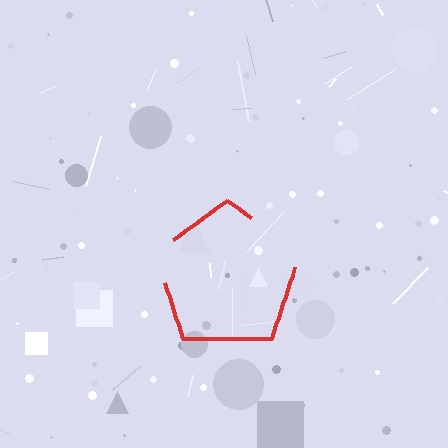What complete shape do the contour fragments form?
The contour fragments form a pentagon.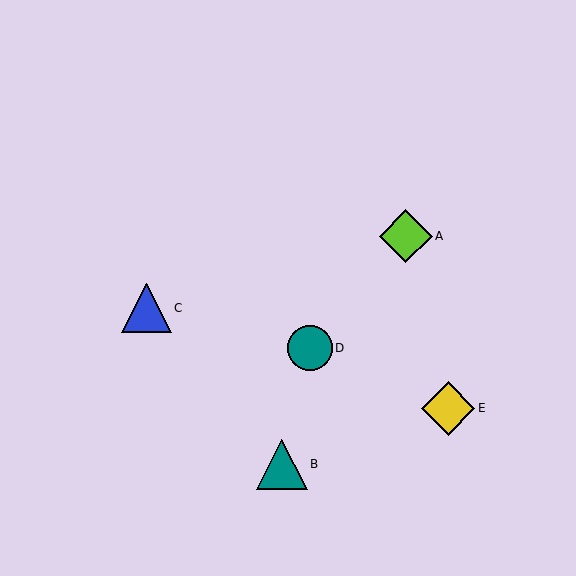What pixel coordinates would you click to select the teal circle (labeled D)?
Click at (310, 348) to select the teal circle D.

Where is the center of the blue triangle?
The center of the blue triangle is at (146, 308).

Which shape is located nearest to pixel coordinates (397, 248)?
The lime diamond (labeled A) at (406, 236) is nearest to that location.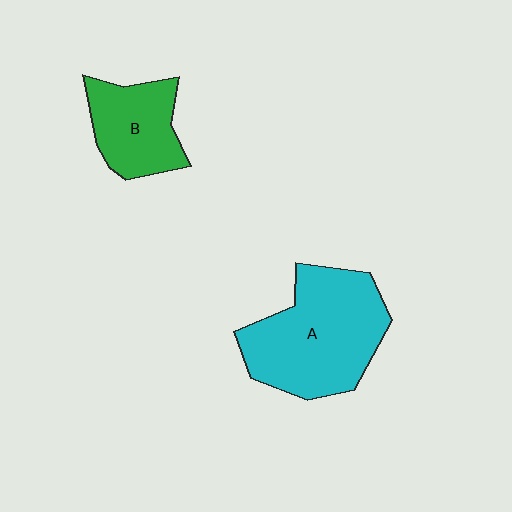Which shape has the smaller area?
Shape B (green).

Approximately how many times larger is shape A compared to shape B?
Approximately 1.8 times.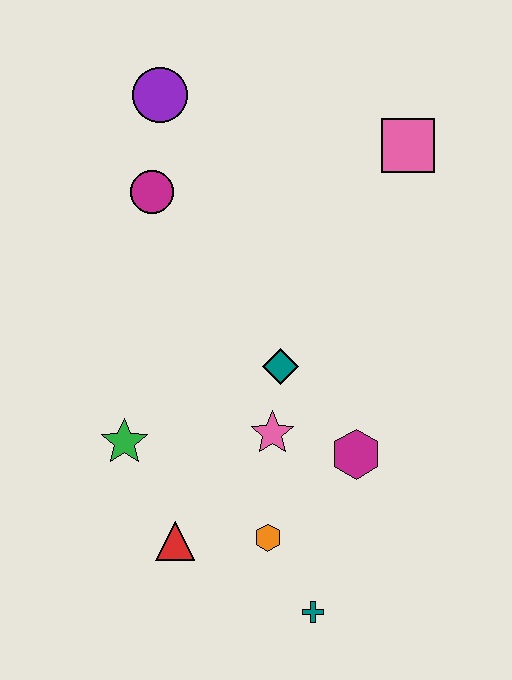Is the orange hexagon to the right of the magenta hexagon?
No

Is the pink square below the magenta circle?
No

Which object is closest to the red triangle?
The orange hexagon is closest to the red triangle.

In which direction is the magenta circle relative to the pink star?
The magenta circle is above the pink star.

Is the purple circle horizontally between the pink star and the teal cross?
No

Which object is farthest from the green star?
The pink square is farthest from the green star.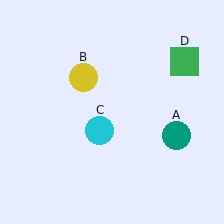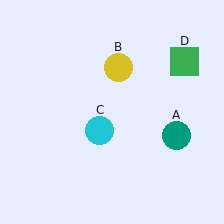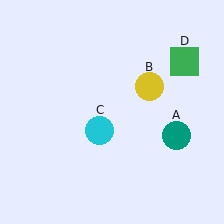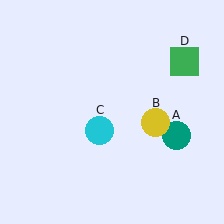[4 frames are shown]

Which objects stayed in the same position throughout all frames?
Teal circle (object A) and cyan circle (object C) and green square (object D) remained stationary.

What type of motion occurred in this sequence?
The yellow circle (object B) rotated clockwise around the center of the scene.